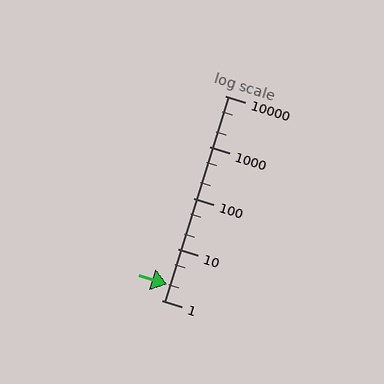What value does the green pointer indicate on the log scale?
The pointer indicates approximately 2.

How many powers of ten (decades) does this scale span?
The scale spans 4 decades, from 1 to 10000.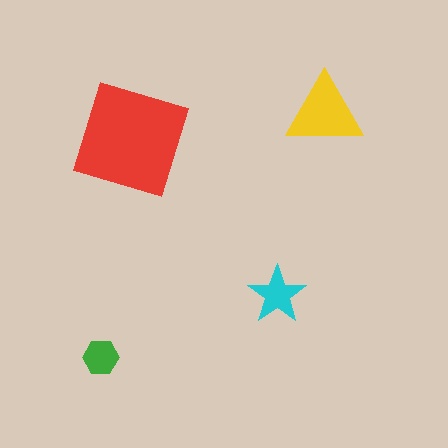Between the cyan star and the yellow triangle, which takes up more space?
The yellow triangle.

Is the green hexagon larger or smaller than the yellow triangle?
Smaller.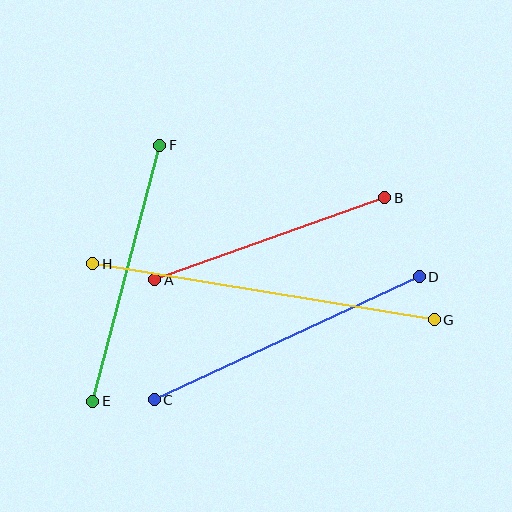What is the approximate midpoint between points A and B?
The midpoint is at approximately (270, 239) pixels.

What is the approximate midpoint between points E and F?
The midpoint is at approximately (126, 273) pixels.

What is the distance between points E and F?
The distance is approximately 265 pixels.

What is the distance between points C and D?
The distance is approximately 292 pixels.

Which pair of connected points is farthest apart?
Points G and H are farthest apart.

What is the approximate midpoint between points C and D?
The midpoint is at approximately (287, 338) pixels.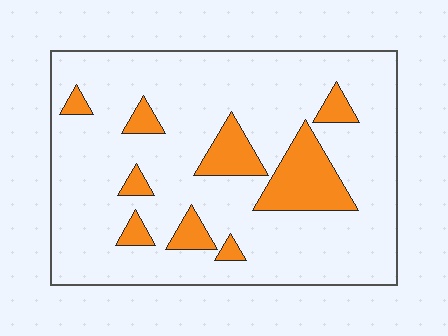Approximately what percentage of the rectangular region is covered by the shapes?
Approximately 15%.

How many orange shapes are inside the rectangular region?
9.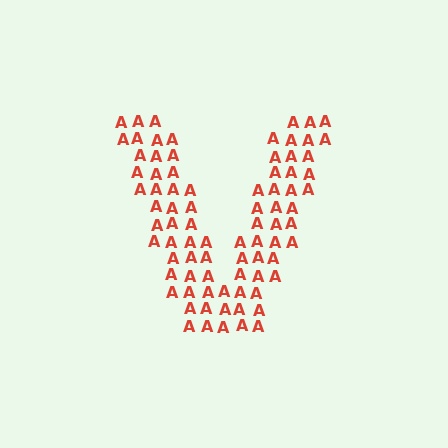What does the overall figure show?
The overall figure shows the letter V.